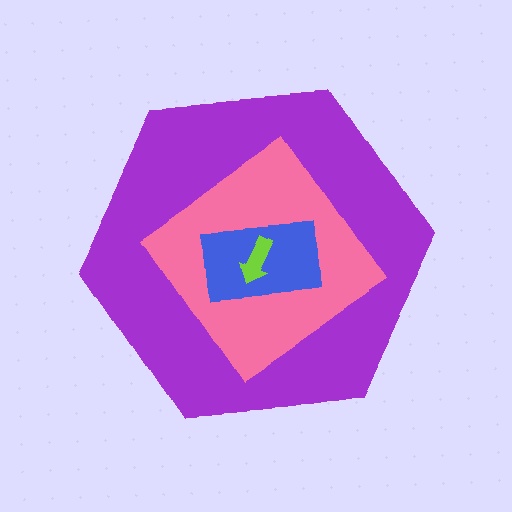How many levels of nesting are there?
4.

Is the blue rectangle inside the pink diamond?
Yes.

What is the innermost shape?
The lime arrow.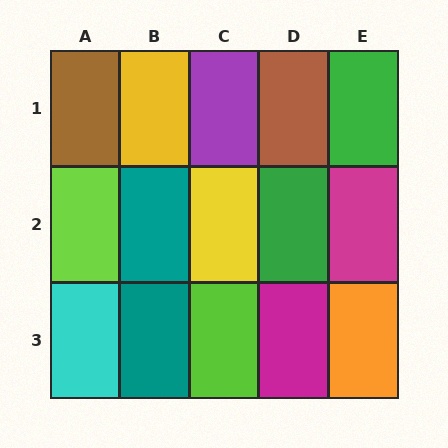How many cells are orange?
1 cell is orange.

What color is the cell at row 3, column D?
Magenta.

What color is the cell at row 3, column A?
Cyan.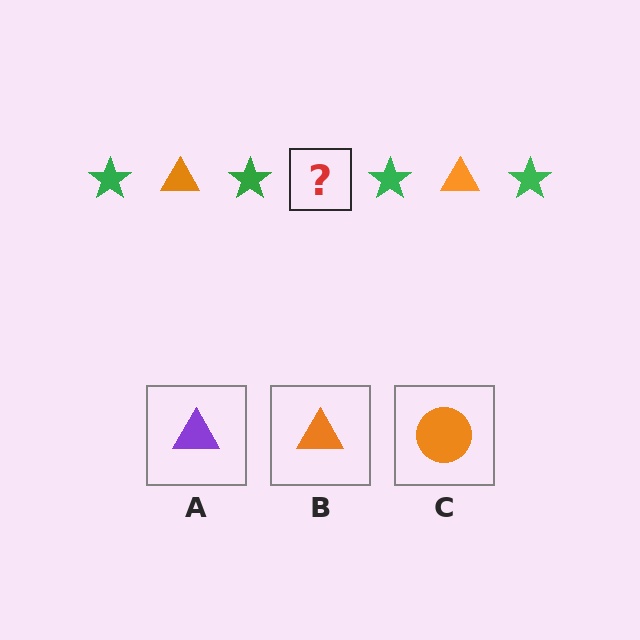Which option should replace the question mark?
Option B.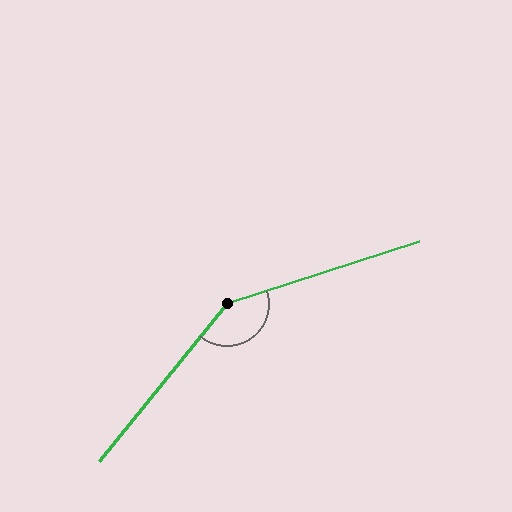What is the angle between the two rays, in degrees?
Approximately 147 degrees.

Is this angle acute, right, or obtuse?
It is obtuse.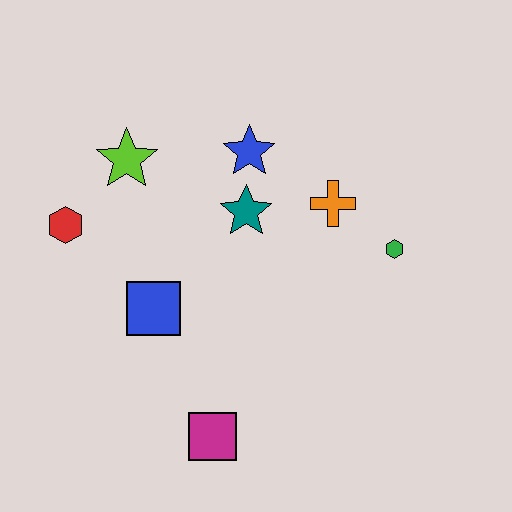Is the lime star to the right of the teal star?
No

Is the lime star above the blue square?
Yes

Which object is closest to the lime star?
The red hexagon is closest to the lime star.